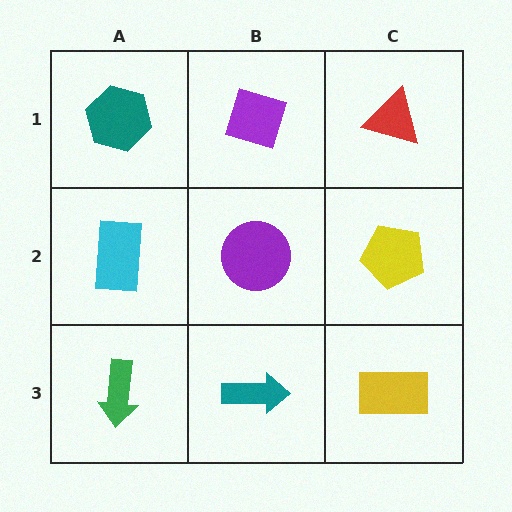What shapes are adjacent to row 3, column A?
A cyan rectangle (row 2, column A), a teal arrow (row 3, column B).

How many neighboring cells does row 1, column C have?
2.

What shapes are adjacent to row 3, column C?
A yellow pentagon (row 2, column C), a teal arrow (row 3, column B).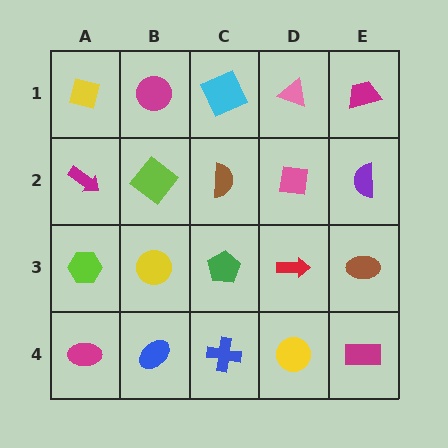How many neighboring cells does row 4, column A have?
2.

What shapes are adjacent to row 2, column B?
A magenta circle (row 1, column B), a yellow circle (row 3, column B), a magenta arrow (row 2, column A), a brown semicircle (row 2, column C).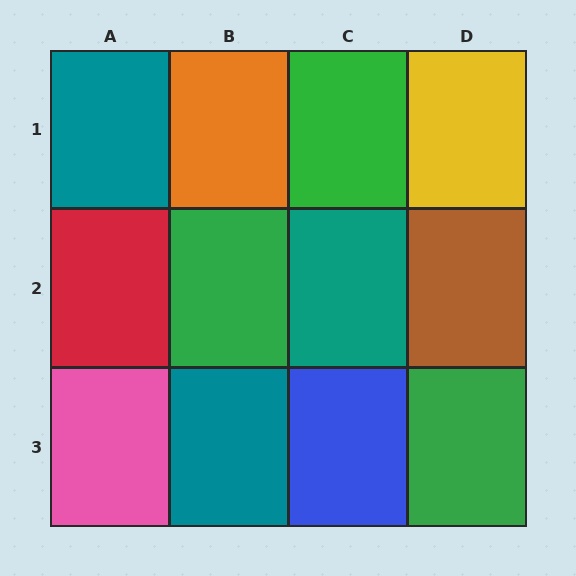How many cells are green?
3 cells are green.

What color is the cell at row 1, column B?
Orange.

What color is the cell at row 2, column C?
Teal.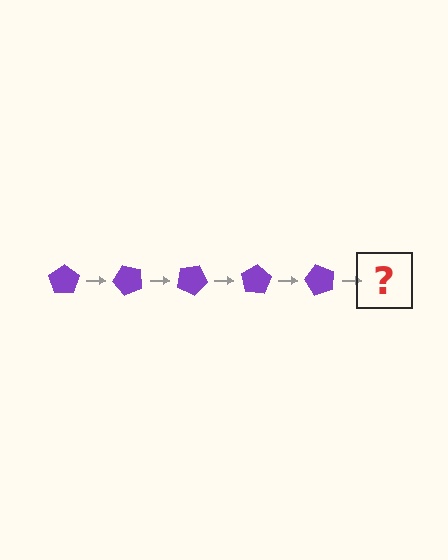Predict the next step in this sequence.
The next step is a purple pentagon rotated 250 degrees.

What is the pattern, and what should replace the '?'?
The pattern is that the pentagon rotates 50 degrees each step. The '?' should be a purple pentagon rotated 250 degrees.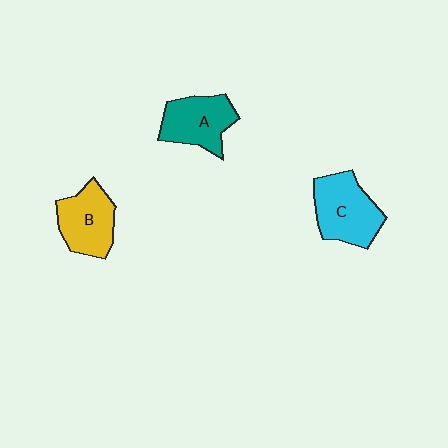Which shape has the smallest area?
Shape B (yellow).